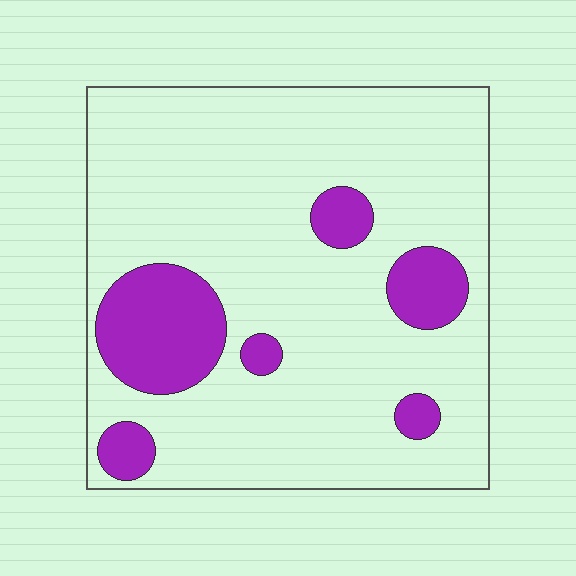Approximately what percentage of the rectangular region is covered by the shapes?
Approximately 15%.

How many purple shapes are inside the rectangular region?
6.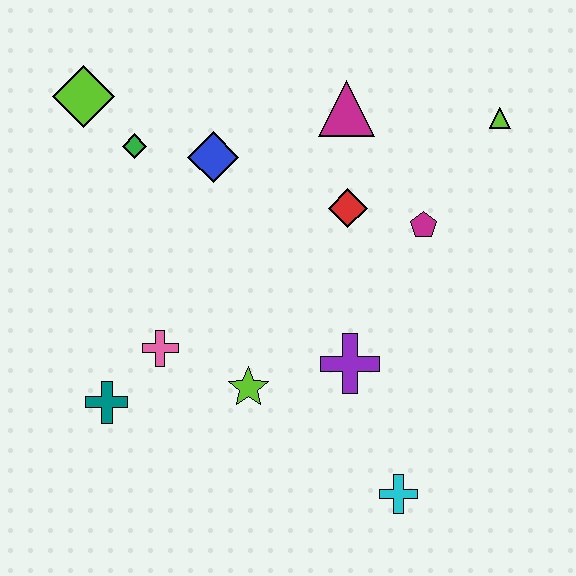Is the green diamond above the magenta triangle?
No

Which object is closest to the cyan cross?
The purple cross is closest to the cyan cross.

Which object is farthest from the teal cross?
The lime triangle is farthest from the teal cross.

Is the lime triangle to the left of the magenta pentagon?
No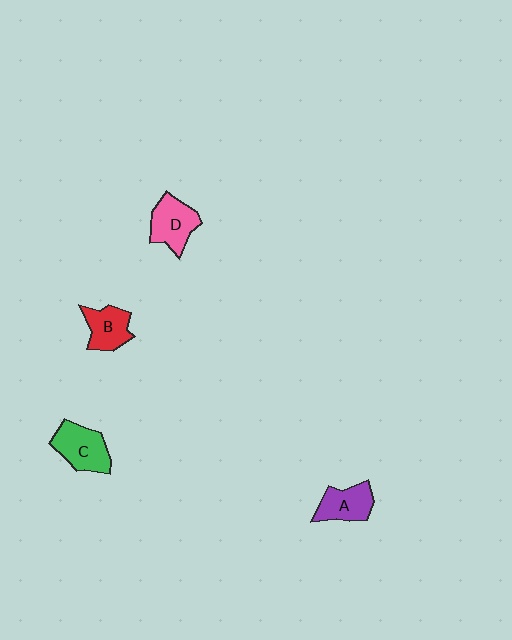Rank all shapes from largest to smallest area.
From largest to smallest: C (green), D (pink), A (purple), B (red).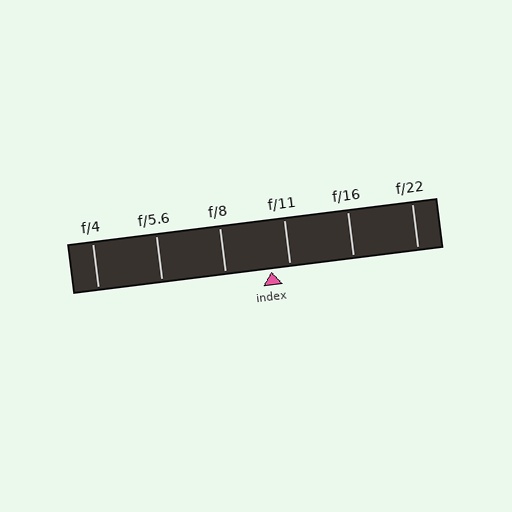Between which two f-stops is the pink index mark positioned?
The index mark is between f/8 and f/11.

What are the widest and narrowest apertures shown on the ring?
The widest aperture shown is f/4 and the narrowest is f/22.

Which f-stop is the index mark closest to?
The index mark is closest to f/11.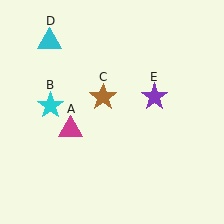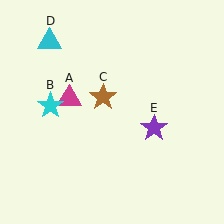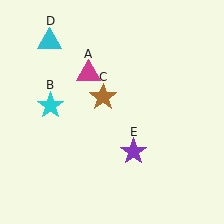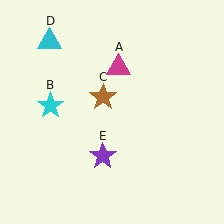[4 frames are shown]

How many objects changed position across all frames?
2 objects changed position: magenta triangle (object A), purple star (object E).